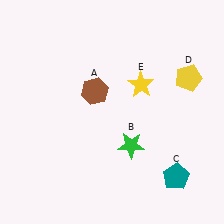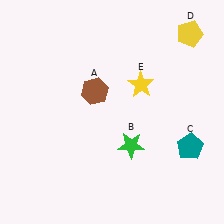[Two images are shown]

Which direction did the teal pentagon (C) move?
The teal pentagon (C) moved up.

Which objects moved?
The objects that moved are: the teal pentagon (C), the yellow pentagon (D).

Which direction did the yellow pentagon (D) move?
The yellow pentagon (D) moved up.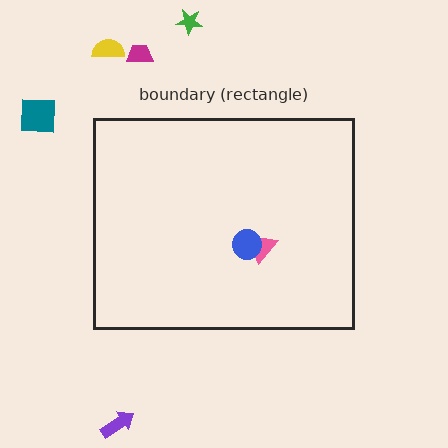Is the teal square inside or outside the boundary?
Outside.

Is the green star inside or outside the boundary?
Outside.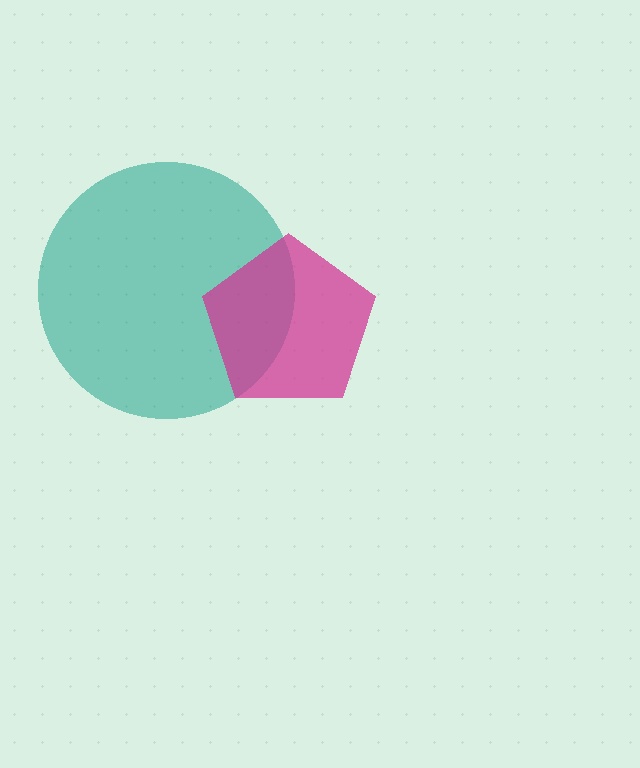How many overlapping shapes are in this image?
There are 2 overlapping shapes in the image.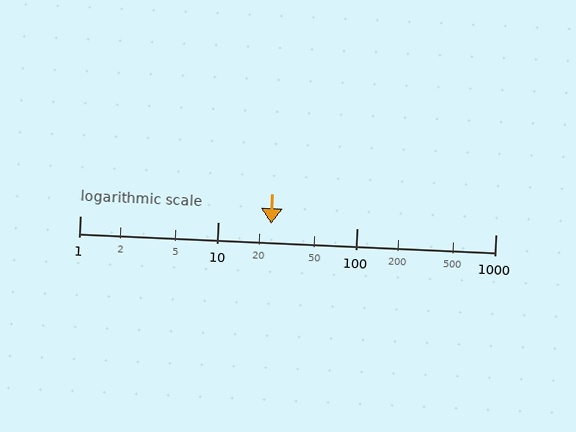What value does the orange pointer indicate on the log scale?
The pointer indicates approximately 24.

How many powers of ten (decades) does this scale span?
The scale spans 3 decades, from 1 to 1000.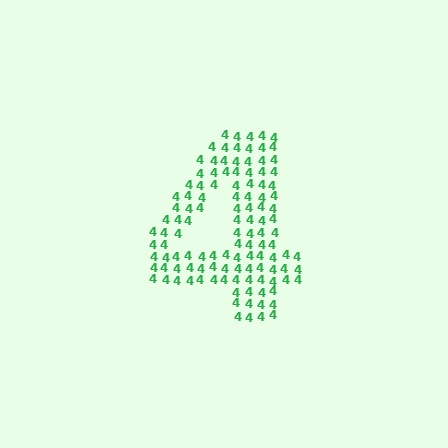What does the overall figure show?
The overall figure shows the digit 4.